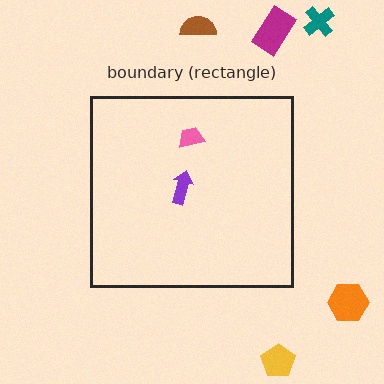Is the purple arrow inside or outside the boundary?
Inside.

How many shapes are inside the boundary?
2 inside, 5 outside.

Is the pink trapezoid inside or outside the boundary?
Inside.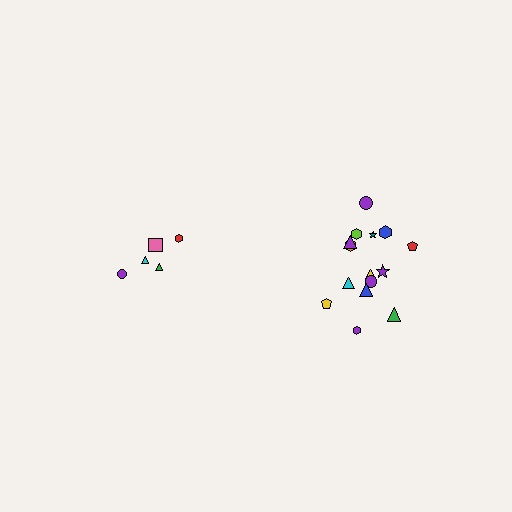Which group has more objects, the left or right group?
The right group.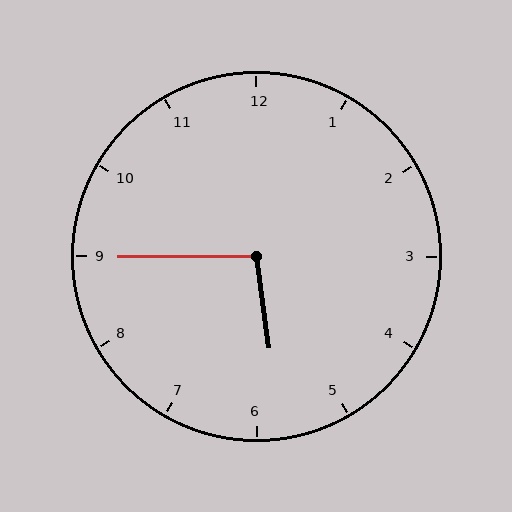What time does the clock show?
5:45.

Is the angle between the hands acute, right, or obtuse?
It is obtuse.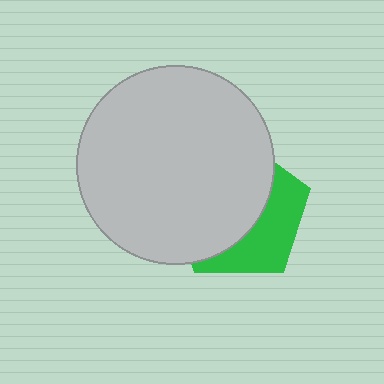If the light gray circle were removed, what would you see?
You would see the complete green pentagon.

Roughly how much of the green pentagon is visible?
A small part of it is visible (roughly 38%).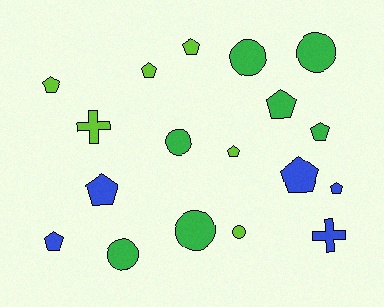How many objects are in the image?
There are 18 objects.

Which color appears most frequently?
Green, with 7 objects.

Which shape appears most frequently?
Pentagon, with 10 objects.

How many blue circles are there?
There are no blue circles.